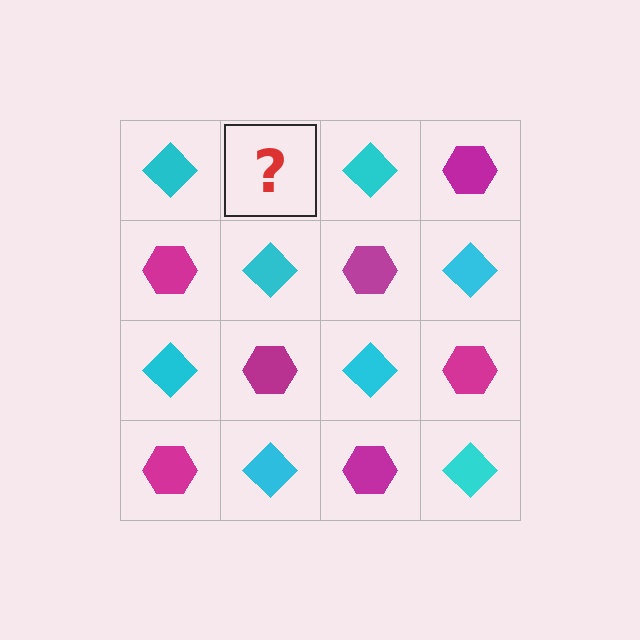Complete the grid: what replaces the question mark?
The question mark should be replaced with a magenta hexagon.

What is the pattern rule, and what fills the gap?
The rule is that it alternates cyan diamond and magenta hexagon in a checkerboard pattern. The gap should be filled with a magenta hexagon.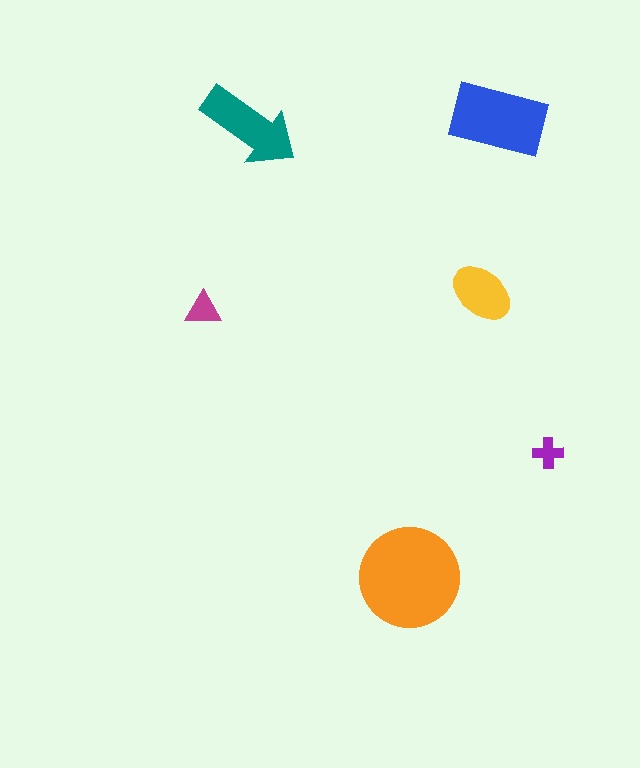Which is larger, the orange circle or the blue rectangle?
The orange circle.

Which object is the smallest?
The purple cross.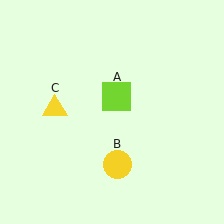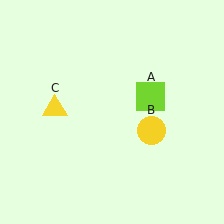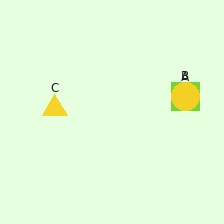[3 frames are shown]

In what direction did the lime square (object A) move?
The lime square (object A) moved right.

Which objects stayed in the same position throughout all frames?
Yellow triangle (object C) remained stationary.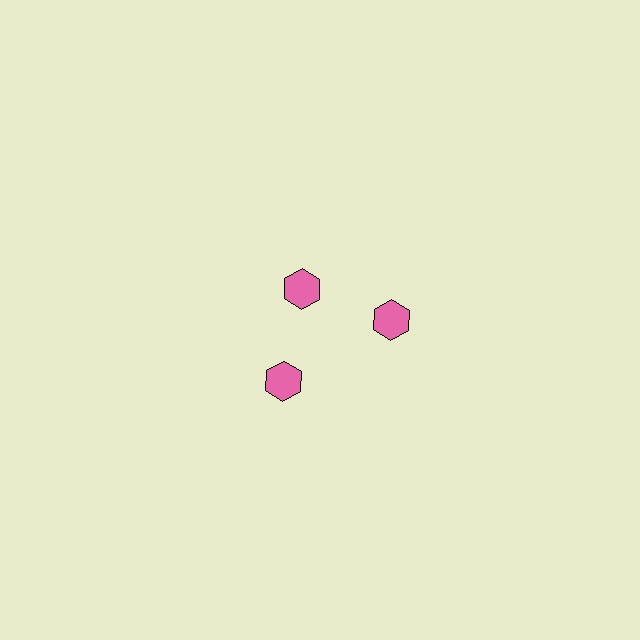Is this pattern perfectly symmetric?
No. The 3 pink hexagons are arranged in a ring, but one element near the 11 o'clock position is pulled inward toward the center, breaking the 3-fold rotational symmetry.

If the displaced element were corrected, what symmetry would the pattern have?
It would have 3-fold rotational symmetry — the pattern would map onto itself every 120 degrees.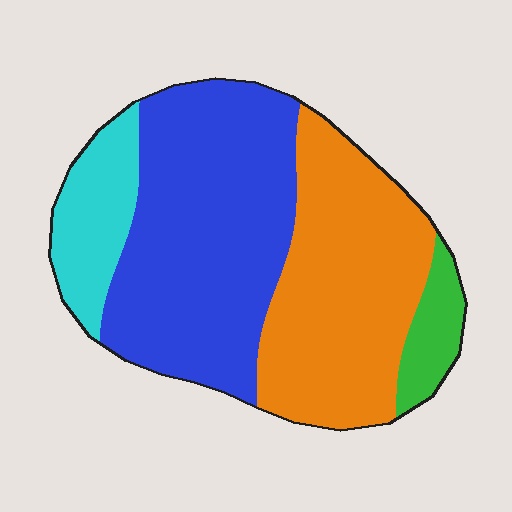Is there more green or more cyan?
Cyan.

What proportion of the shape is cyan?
Cyan covers about 10% of the shape.